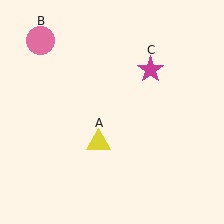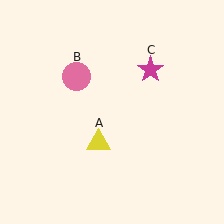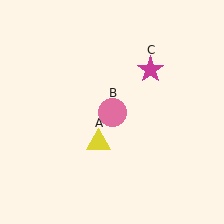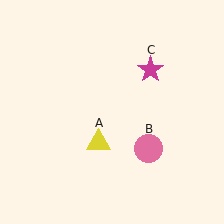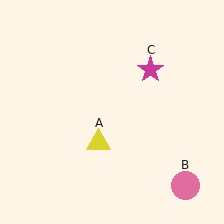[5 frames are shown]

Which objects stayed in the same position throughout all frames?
Yellow triangle (object A) and magenta star (object C) remained stationary.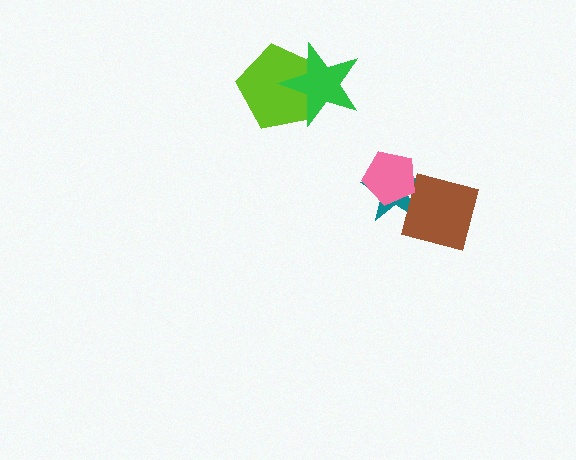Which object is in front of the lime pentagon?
The green star is in front of the lime pentagon.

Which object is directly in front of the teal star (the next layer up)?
The brown square is directly in front of the teal star.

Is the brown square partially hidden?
Yes, it is partially covered by another shape.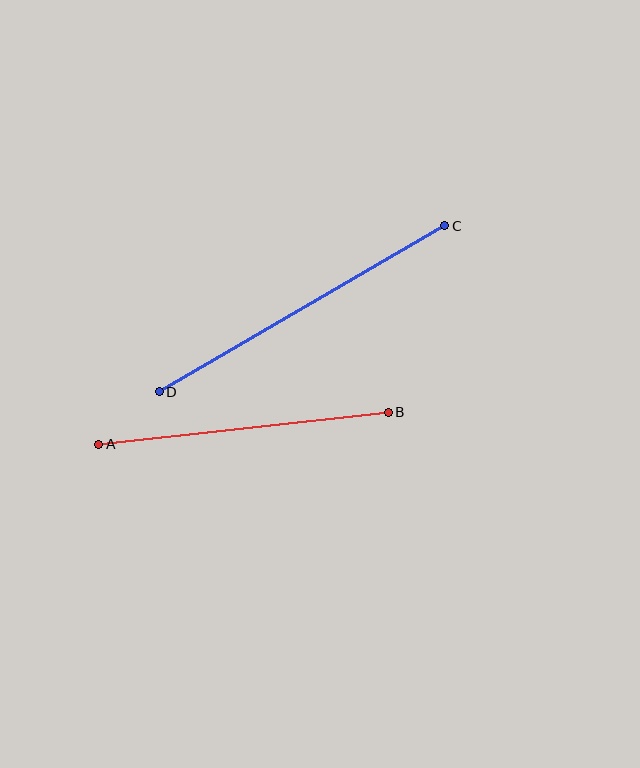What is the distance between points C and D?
The distance is approximately 330 pixels.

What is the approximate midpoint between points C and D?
The midpoint is at approximately (302, 309) pixels.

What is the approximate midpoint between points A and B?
The midpoint is at approximately (243, 428) pixels.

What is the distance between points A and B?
The distance is approximately 291 pixels.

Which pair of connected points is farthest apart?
Points C and D are farthest apart.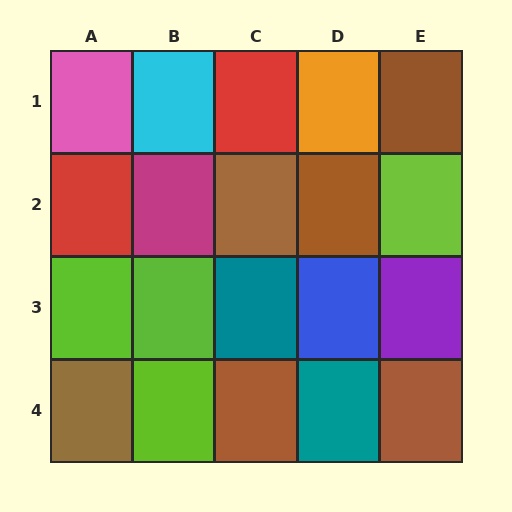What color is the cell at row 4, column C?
Brown.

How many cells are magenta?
1 cell is magenta.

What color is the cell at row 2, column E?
Lime.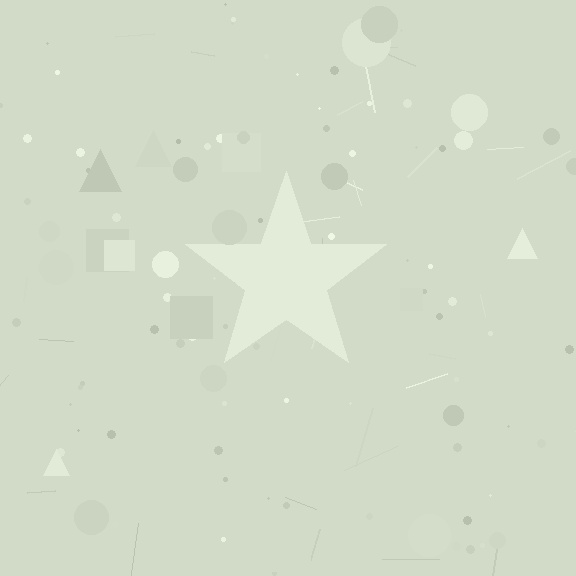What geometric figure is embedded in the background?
A star is embedded in the background.